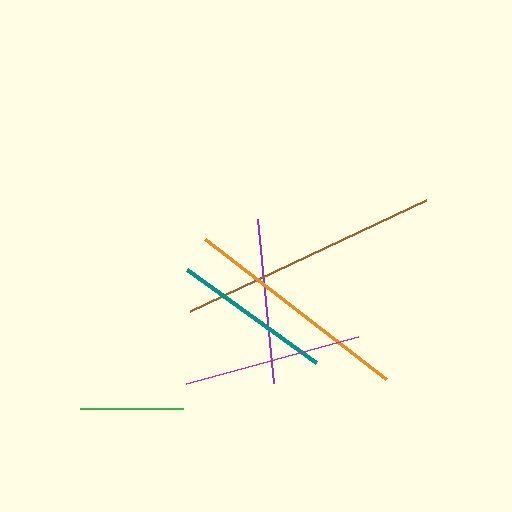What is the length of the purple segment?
The purple segment is approximately 164 pixels long.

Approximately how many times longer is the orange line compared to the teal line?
The orange line is approximately 1.4 times the length of the teal line.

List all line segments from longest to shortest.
From longest to shortest: brown, orange, magenta, purple, teal, green.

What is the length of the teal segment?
The teal segment is approximately 160 pixels long.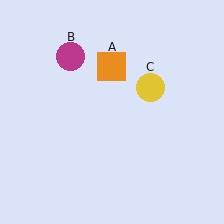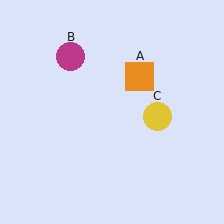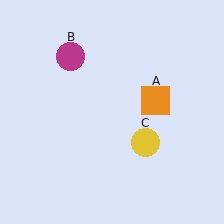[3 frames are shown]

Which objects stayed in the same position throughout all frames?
Magenta circle (object B) remained stationary.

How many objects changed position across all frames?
2 objects changed position: orange square (object A), yellow circle (object C).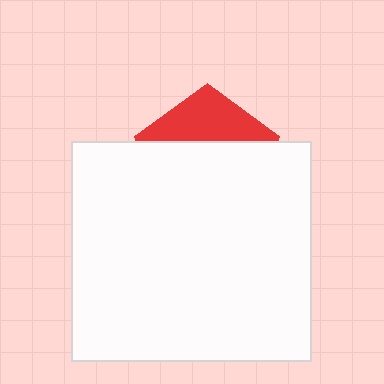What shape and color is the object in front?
The object in front is a white rectangle.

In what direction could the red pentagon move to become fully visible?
The red pentagon could move up. That would shift it out from behind the white rectangle entirely.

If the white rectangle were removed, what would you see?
You would see the complete red pentagon.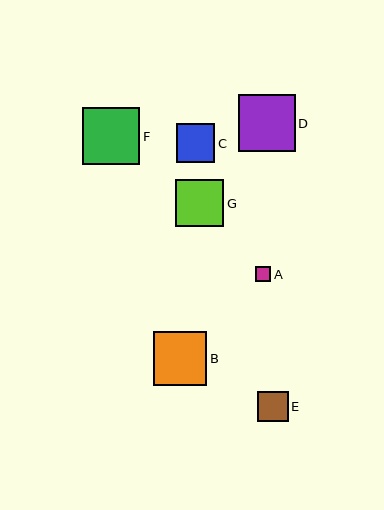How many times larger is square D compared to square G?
Square D is approximately 1.2 times the size of square G.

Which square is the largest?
Square F is the largest with a size of approximately 57 pixels.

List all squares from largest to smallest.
From largest to smallest: F, D, B, G, C, E, A.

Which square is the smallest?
Square A is the smallest with a size of approximately 15 pixels.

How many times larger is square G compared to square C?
Square G is approximately 1.2 times the size of square C.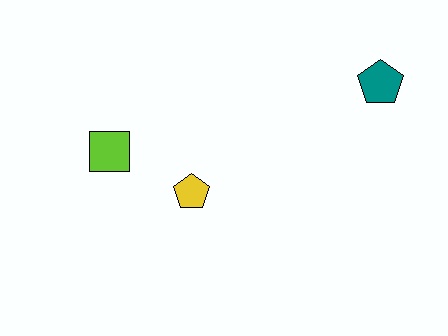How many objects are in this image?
There are 3 objects.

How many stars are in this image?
There are no stars.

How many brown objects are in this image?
There are no brown objects.